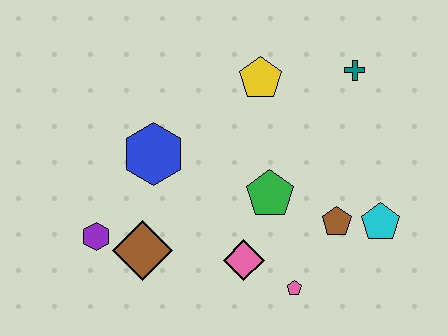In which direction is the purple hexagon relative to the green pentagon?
The purple hexagon is to the left of the green pentagon.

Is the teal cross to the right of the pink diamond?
Yes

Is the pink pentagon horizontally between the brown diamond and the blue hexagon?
No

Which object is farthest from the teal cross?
The purple hexagon is farthest from the teal cross.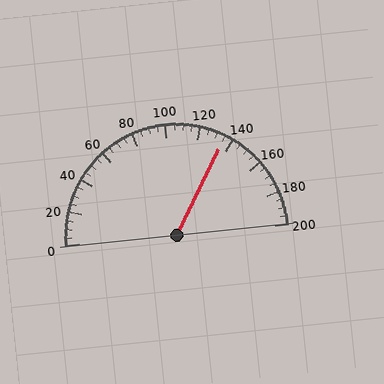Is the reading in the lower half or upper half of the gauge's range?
The reading is in the upper half of the range (0 to 200).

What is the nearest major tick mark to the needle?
The nearest major tick mark is 140.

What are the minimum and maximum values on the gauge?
The gauge ranges from 0 to 200.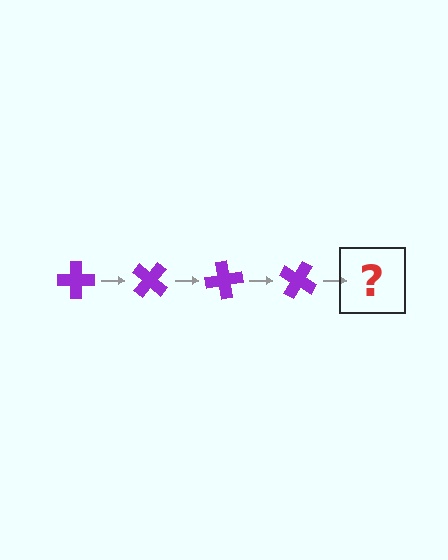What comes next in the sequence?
The next element should be a purple cross rotated 160 degrees.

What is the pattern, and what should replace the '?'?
The pattern is that the cross rotates 40 degrees each step. The '?' should be a purple cross rotated 160 degrees.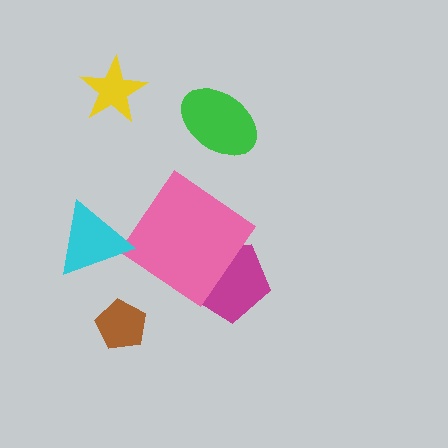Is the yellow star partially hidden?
No, no other shape covers it.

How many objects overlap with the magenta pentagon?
1 object overlaps with the magenta pentagon.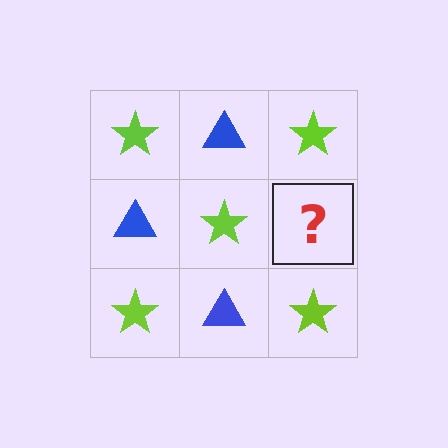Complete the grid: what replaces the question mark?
The question mark should be replaced with a blue triangle.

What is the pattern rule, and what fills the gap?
The rule is that it alternates lime star and blue triangle in a checkerboard pattern. The gap should be filled with a blue triangle.